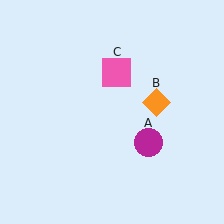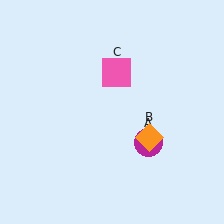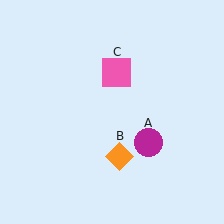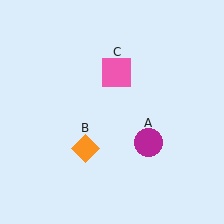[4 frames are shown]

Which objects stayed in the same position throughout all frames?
Magenta circle (object A) and pink square (object C) remained stationary.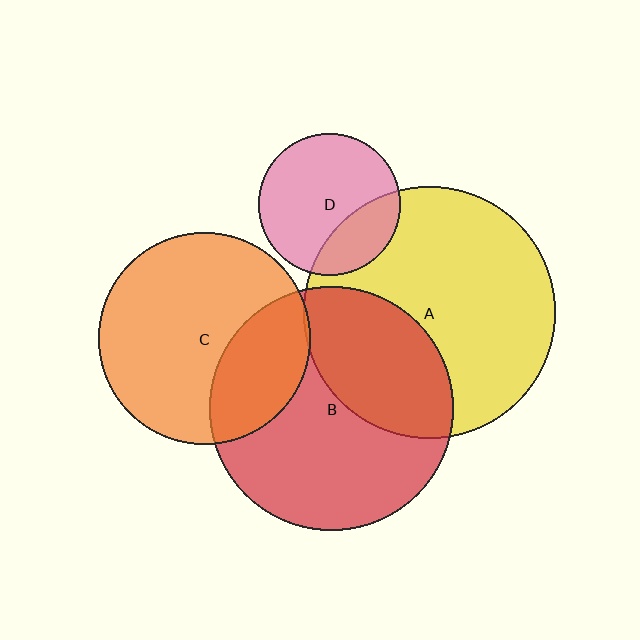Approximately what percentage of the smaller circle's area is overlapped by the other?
Approximately 35%.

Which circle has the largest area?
Circle A (yellow).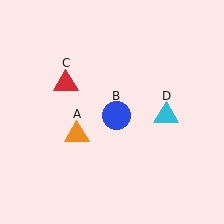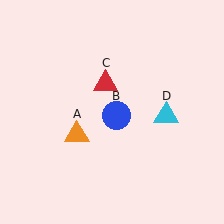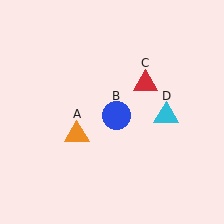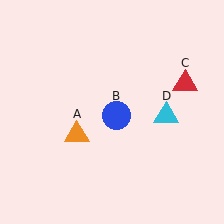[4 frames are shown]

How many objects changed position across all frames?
1 object changed position: red triangle (object C).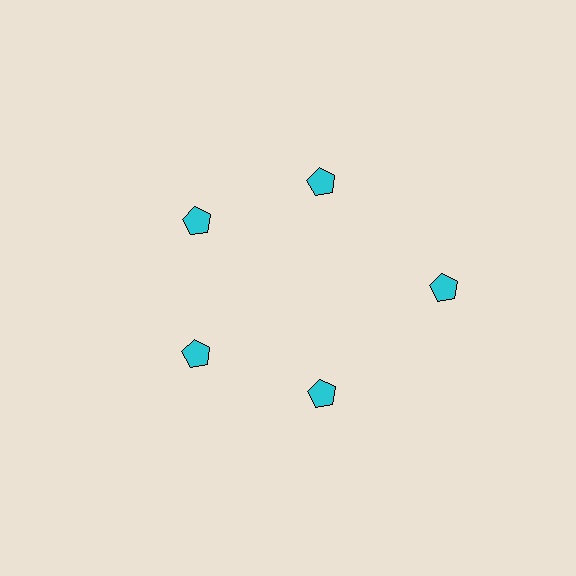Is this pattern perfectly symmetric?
No. The 5 cyan pentagons are arranged in a ring, but one element near the 3 o'clock position is pushed outward from the center, breaking the 5-fold rotational symmetry.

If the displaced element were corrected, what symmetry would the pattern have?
It would have 5-fold rotational symmetry — the pattern would map onto itself every 72 degrees.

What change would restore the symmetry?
The symmetry would be restored by moving it inward, back onto the ring so that all 5 pentagons sit at equal angles and equal distance from the center.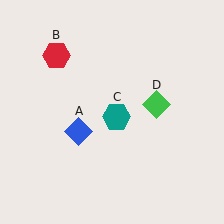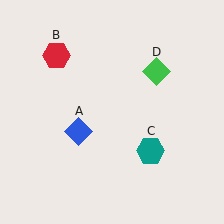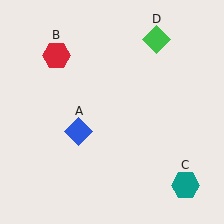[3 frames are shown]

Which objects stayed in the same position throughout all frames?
Blue diamond (object A) and red hexagon (object B) remained stationary.